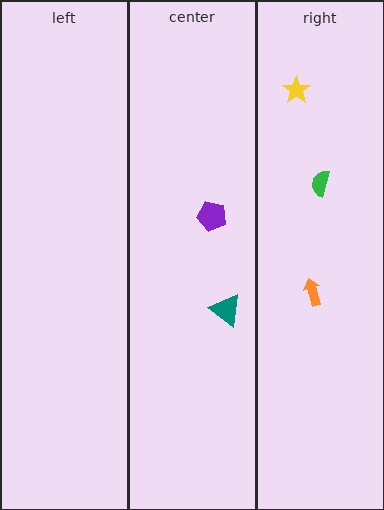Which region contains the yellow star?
The right region.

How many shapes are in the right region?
3.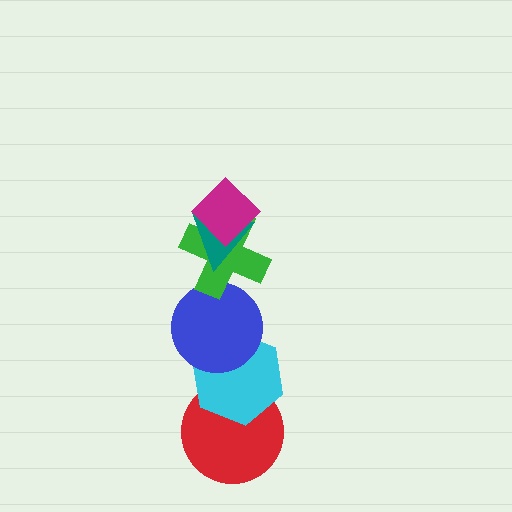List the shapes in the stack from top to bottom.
From top to bottom: the magenta diamond, the teal triangle, the green cross, the blue circle, the cyan hexagon, the red circle.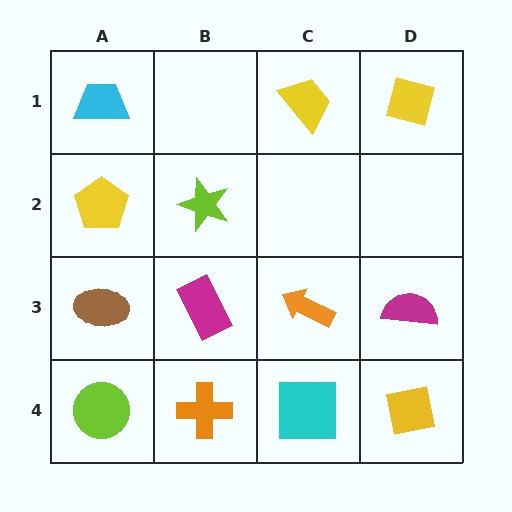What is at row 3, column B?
A magenta rectangle.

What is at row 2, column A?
A yellow pentagon.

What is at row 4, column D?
A yellow square.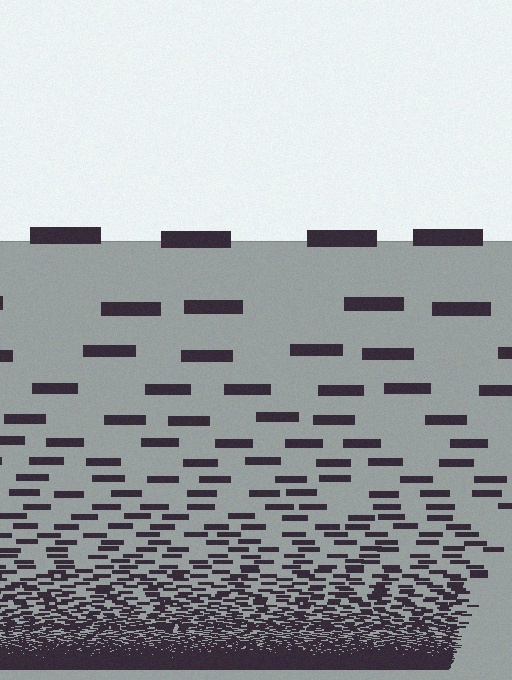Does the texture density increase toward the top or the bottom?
Density increases toward the bottom.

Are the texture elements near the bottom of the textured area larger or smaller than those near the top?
Smaller. The gradient is inverted — elements near the bottom are smaller and denser.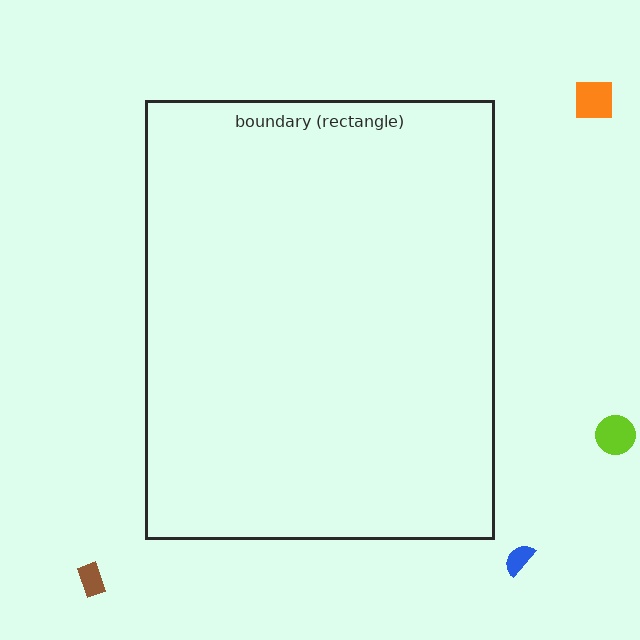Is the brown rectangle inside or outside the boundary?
Outside.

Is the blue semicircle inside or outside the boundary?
Outside.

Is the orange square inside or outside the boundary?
Outside.